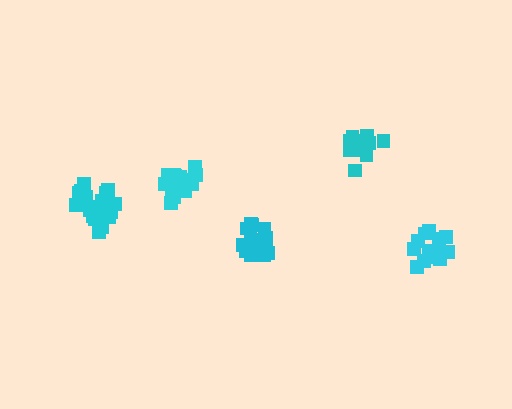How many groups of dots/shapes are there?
There are 5 groups.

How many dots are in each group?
Group 1: 19 dots, Group 2: 13 dots, Group 3: 14 dots, Group 4: 19 dots, Group 5: 19 dots (84 total).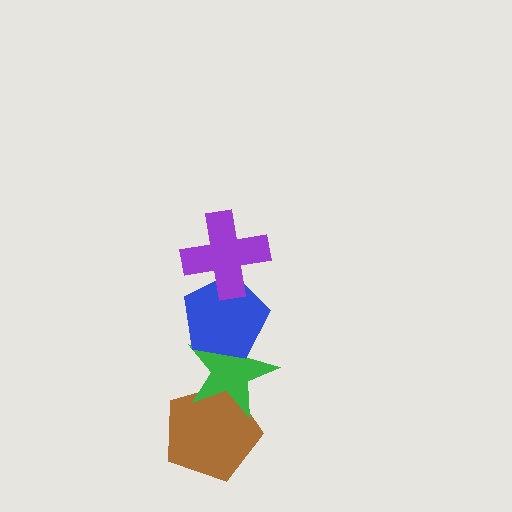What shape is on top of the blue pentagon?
The purple cross is on top of the blue pentagon.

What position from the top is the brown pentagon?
The brown pentagon is 4th from the top.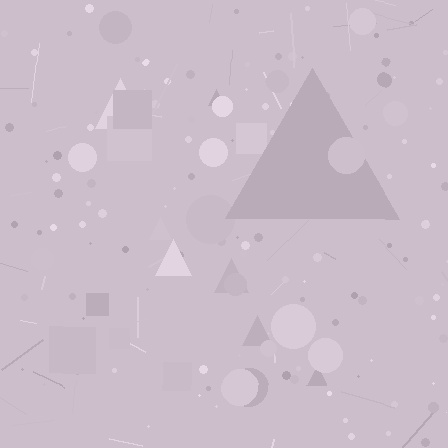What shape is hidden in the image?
A triangle is hidden in the image.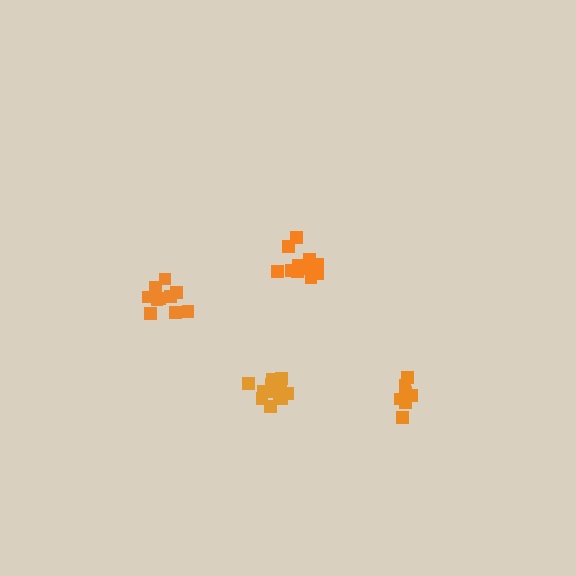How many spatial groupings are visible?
There are 4 spatial groupings.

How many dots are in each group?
Group 1: 10 dots, Group 2: 11 dots, Group 3: 7 dots, Group 4: 12 dots (40 total).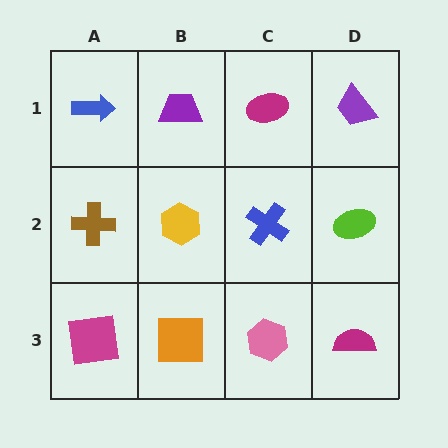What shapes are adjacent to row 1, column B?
A yellow hexagon (row 2, column B), a blue arrow (row 1, column A), a magenta ellipse (row 1, column C).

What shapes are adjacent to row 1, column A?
A brown cross (row 2, column A), a purple trapezoid (row 1, column B).